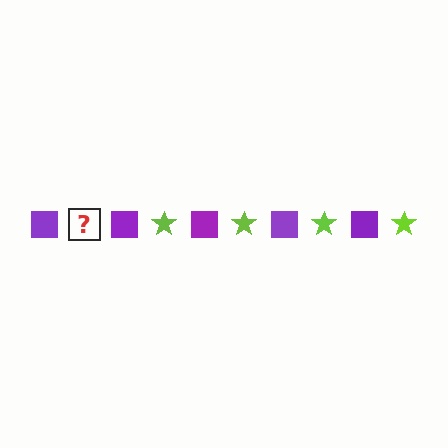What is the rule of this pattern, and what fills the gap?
The rule is that the pattern alternates between purple square and lime star. The gap should be filled with a lime star.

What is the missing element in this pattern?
The missing element is a lime star.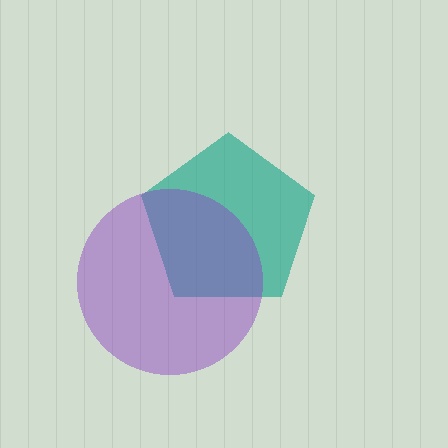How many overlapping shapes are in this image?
There are 2 overlapping shapes in the image.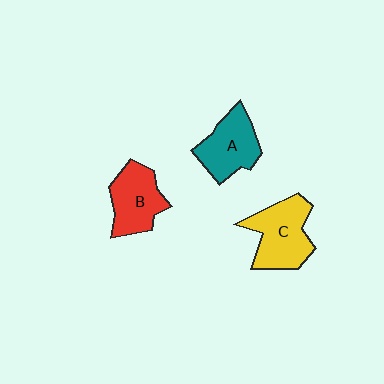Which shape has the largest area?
Shape C (yellow).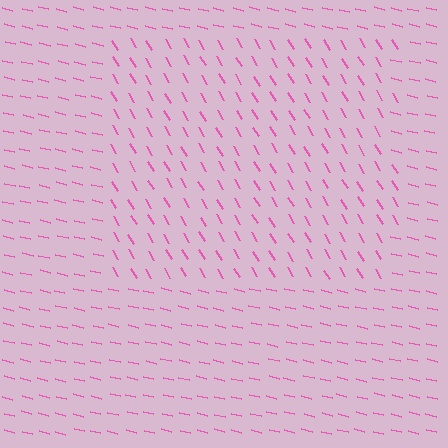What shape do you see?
I see a rectangle.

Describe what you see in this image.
The image is filled with small pink line segments. A rectangle region in the image has lines oriented differently from the surrounding lines, creating a visible texture boundary.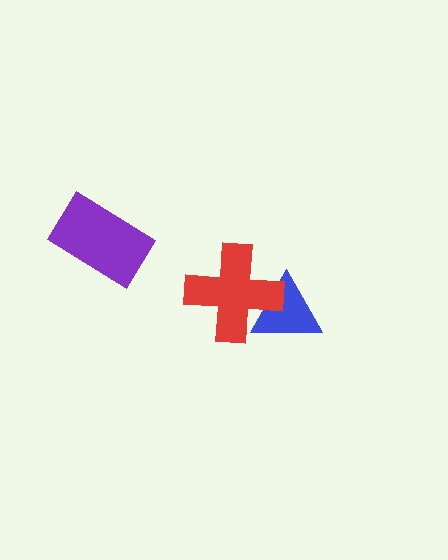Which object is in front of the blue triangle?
The red cross is in front of the blue triangle.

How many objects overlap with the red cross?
1 object overlaps with the red cross.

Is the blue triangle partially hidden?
Yes, it is partially covered by another shape.